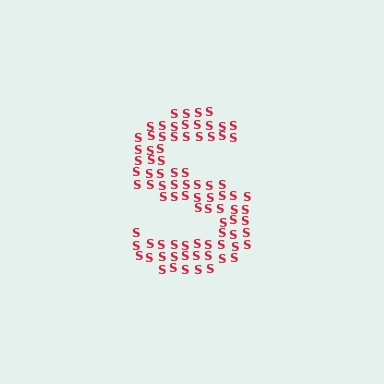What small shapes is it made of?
It is made of small letter S's.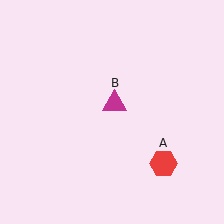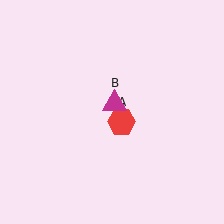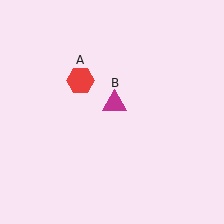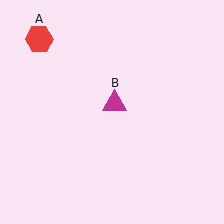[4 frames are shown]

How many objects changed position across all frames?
1 object changed position: red hexagon (object A).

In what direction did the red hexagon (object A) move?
The red hexagon (object A) moved up and to the left.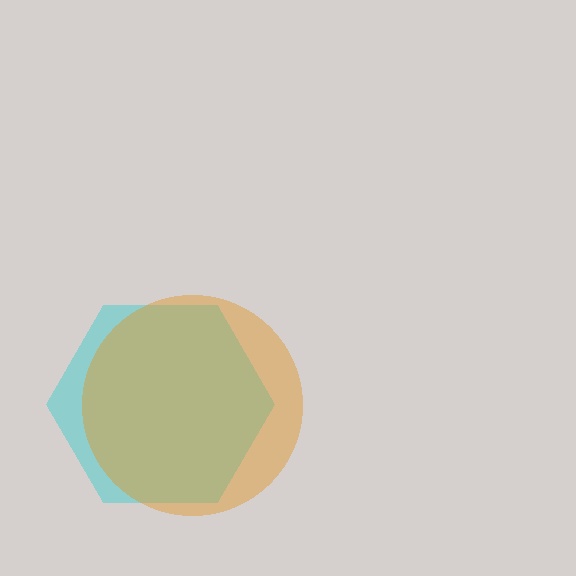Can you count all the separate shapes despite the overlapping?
Yes, there are 2 separate shapes.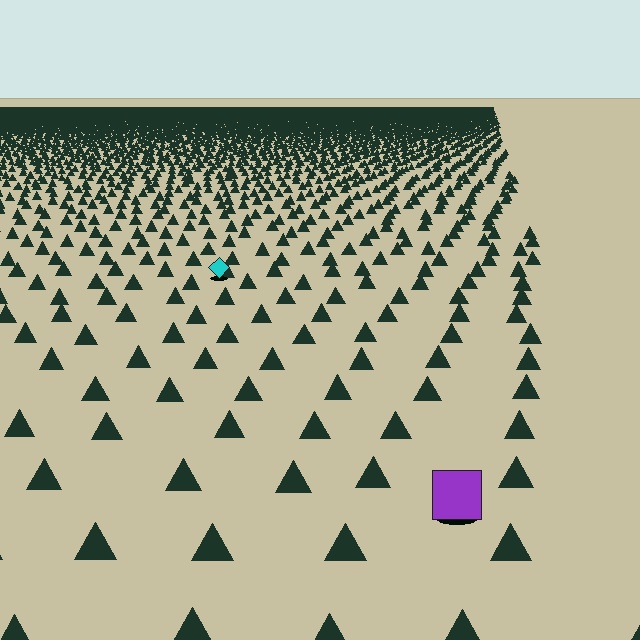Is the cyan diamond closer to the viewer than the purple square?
No. The purple square is closer — you can tell from the texture gradient: the ground texture is coarser near it.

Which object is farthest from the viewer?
The cyan diamond is farthest from the viewer. It appears smaller and the ground texture around it is denser.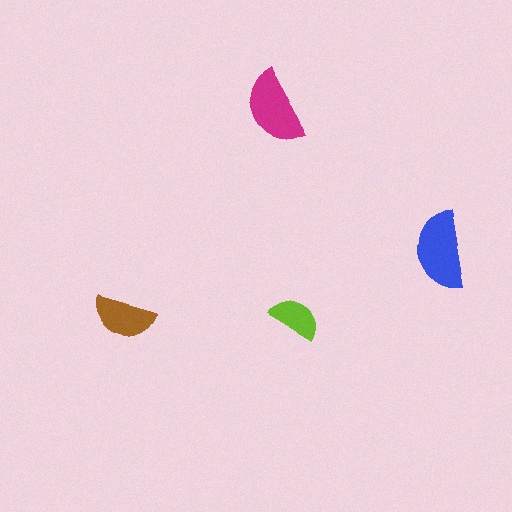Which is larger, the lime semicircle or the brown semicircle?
The brown one.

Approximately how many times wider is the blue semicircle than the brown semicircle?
About 1.5 times wider.